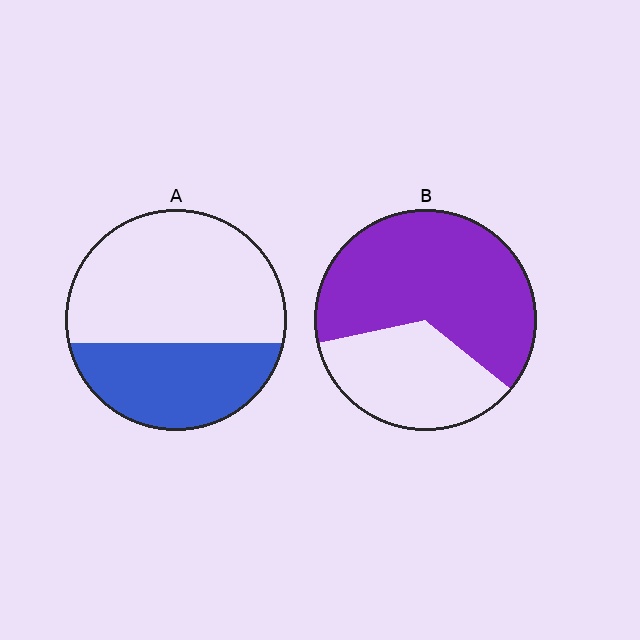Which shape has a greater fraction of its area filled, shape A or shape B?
Shape B.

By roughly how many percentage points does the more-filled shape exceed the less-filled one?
By roughly 25 percentage points (B over A).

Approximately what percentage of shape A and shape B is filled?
A is approximately 35% and B is approximately 65%.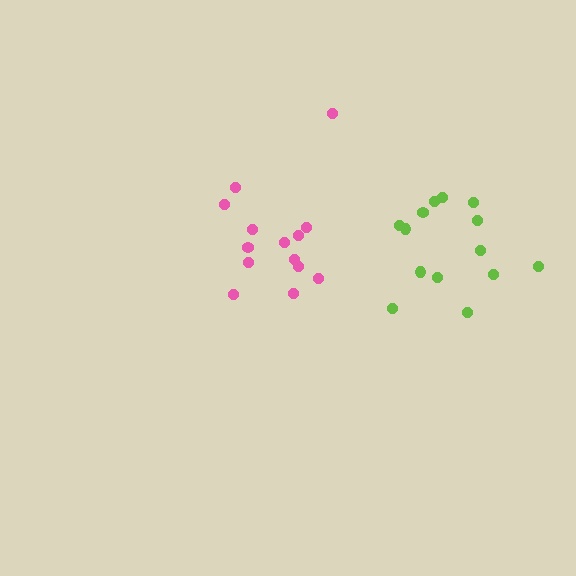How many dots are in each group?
Group 1: 14 dots, Group 2: 14 dots (28 total).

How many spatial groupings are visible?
There are 2 spatial groupings.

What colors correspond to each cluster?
The clusters are colored: pink, lime.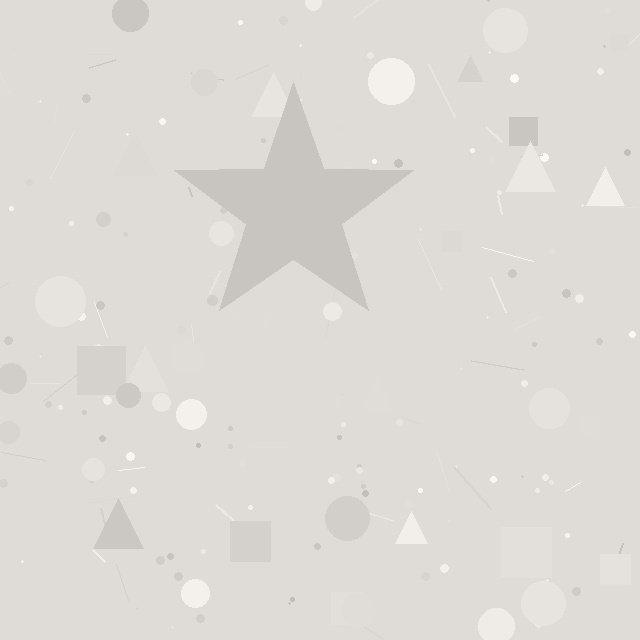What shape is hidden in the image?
A star is hidden in the image.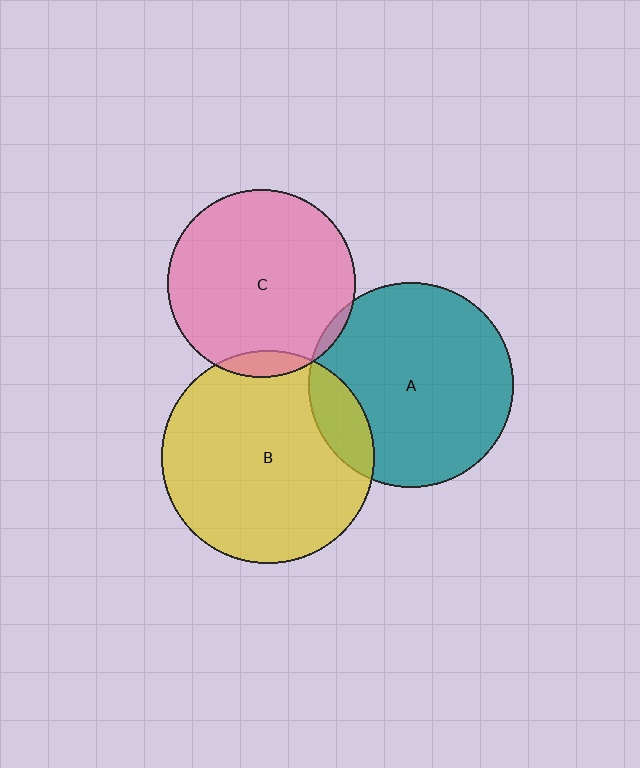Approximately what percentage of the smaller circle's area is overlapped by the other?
Approximately 5%.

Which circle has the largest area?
Circle B (yellow).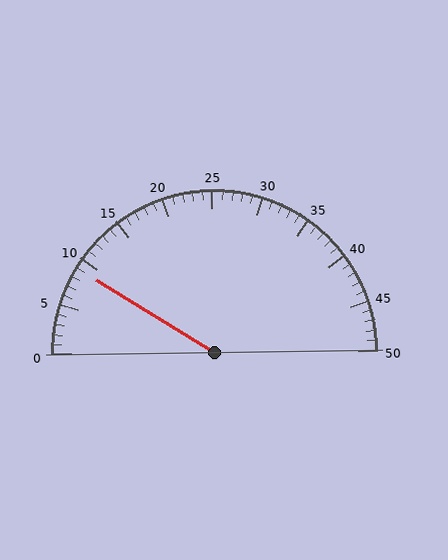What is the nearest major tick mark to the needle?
The nearest major tick mark is 10.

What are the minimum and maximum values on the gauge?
The gauge ranges from 0 to 50.